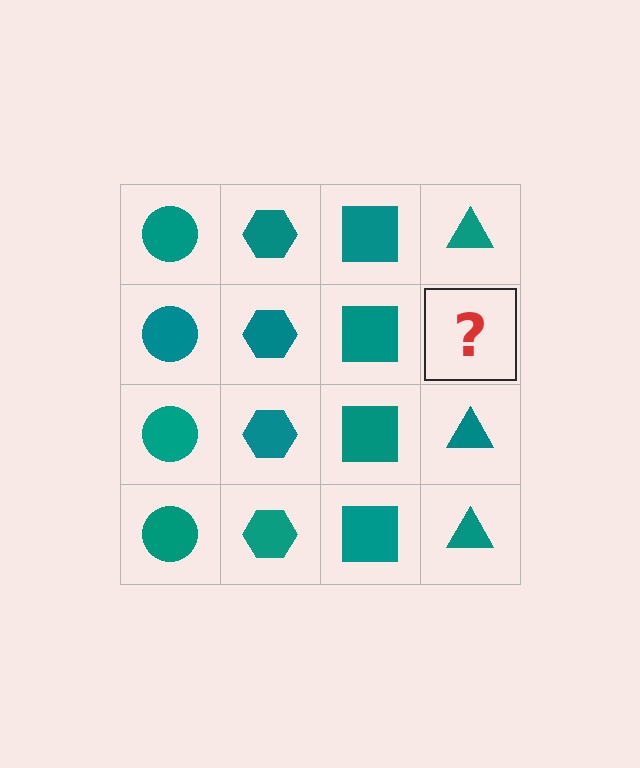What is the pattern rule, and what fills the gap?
The rule is that each column has a consistent shape. The gap should be filled with a teal triangle.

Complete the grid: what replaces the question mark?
The question mark should be replaced with a teal triangle.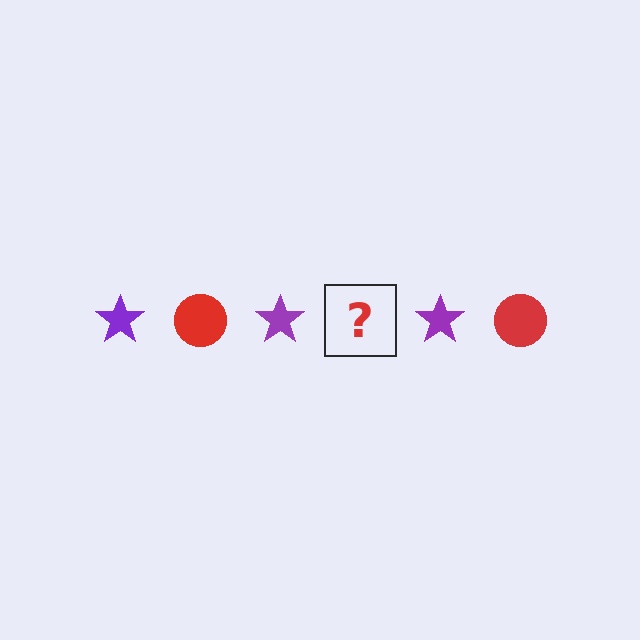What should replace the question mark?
The question mark should be replaced with a red circle.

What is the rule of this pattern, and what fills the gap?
The rule is that the pattern alternates between purple star and red circle. The gap should be filled with a red circle.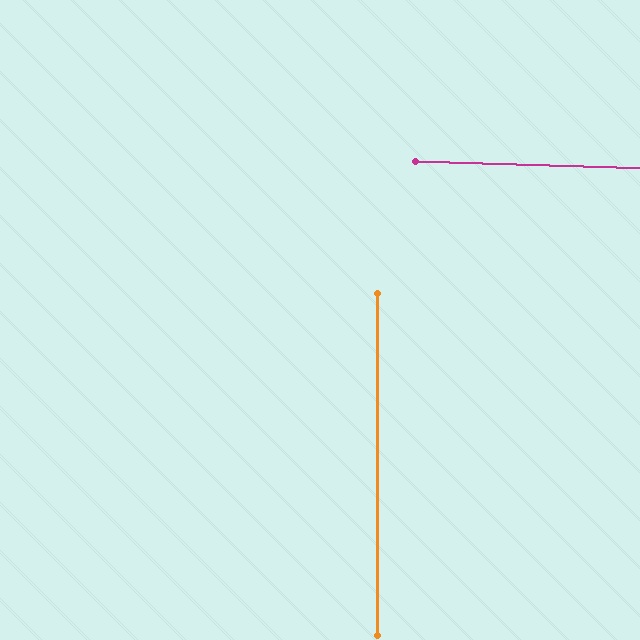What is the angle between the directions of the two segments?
Approximately 89 degrees.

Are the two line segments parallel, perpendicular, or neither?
Perpendicular — they meet at approximately 89°.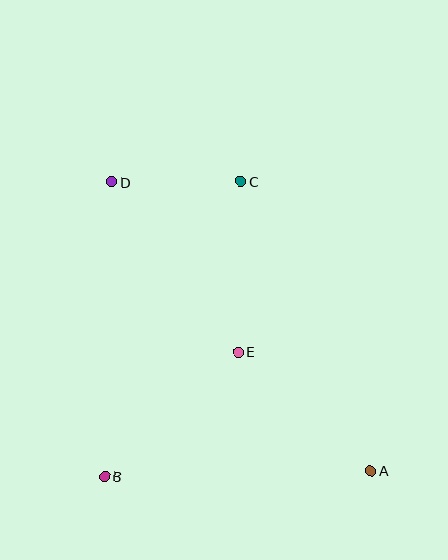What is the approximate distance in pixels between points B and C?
The distance between B and C is approximately 325 pixels.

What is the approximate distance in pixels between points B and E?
The distance between B and E is approximately 182 pixels.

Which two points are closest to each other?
Points C and D are closest to each other.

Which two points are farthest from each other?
Points A and D are farthest from each other.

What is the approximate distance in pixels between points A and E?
The distance between A and E is approximately 178 pixels.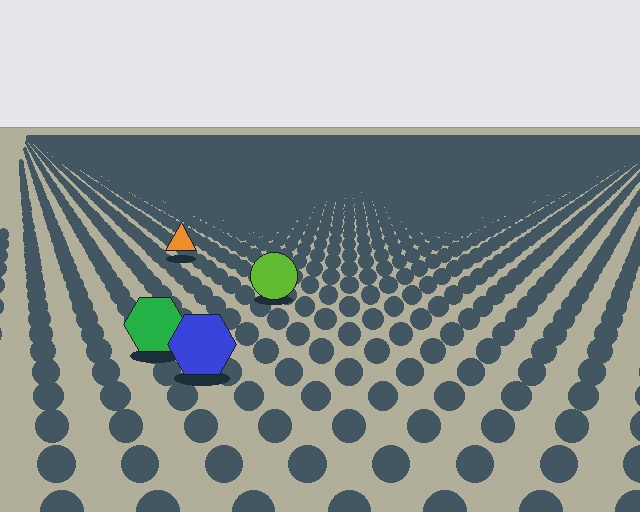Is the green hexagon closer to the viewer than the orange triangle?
Yes. The green hexagon is closer — you can tell from the texture gradient: the ground texture is coarser near it.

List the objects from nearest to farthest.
From nearest to farthest: the blue hexagon, the green hexagon, the lime circle, the orange triangle.